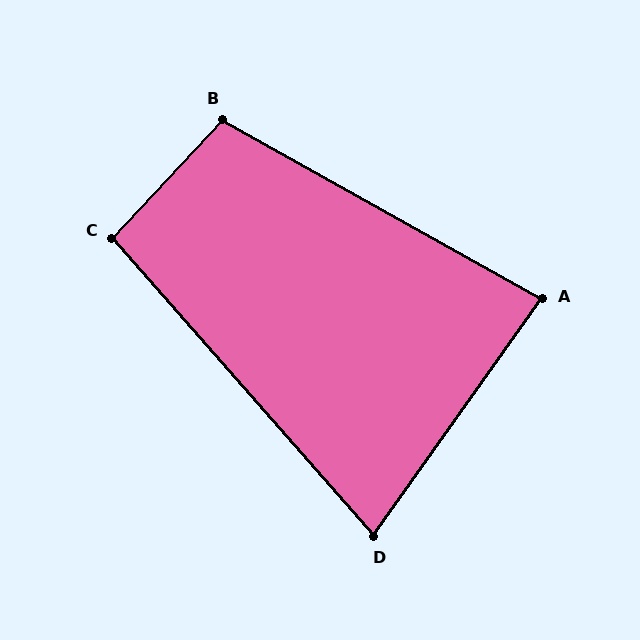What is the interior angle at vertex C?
Approximately 96 degrees (obtuse).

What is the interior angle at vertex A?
Approximately 84 degrees (acute).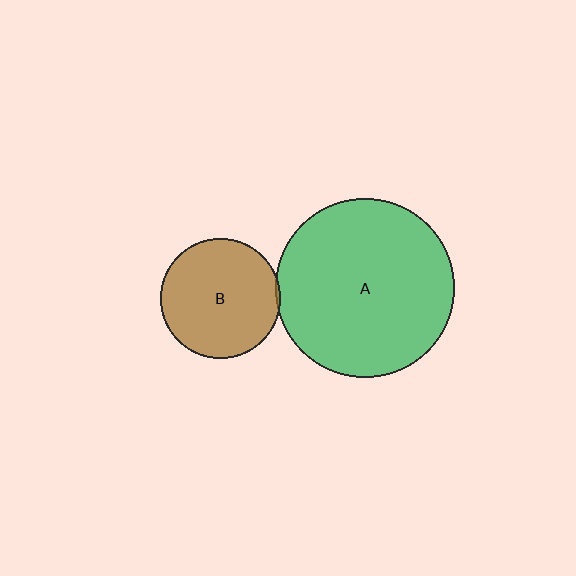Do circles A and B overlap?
Yes.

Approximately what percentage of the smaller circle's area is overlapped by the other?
Approximately 5%.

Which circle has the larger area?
Circle A (green).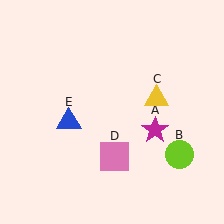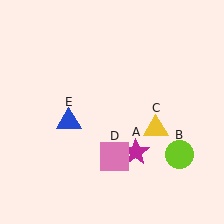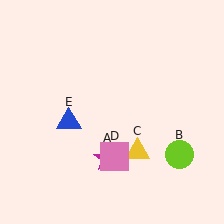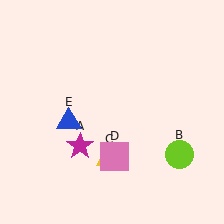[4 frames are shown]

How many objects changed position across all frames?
2 objects changed position: magenta star (object A), yellow triangle (object C).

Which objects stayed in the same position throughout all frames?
Lime circle (object B) and pink square (object D) and blue triangle (object E) remained stationary.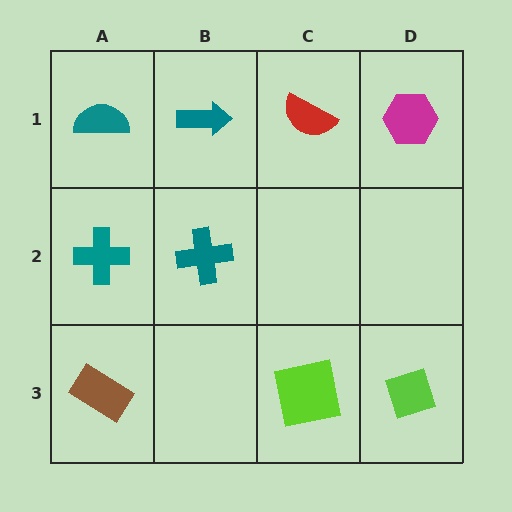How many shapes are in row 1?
4 shapes.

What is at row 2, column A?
A teal cross.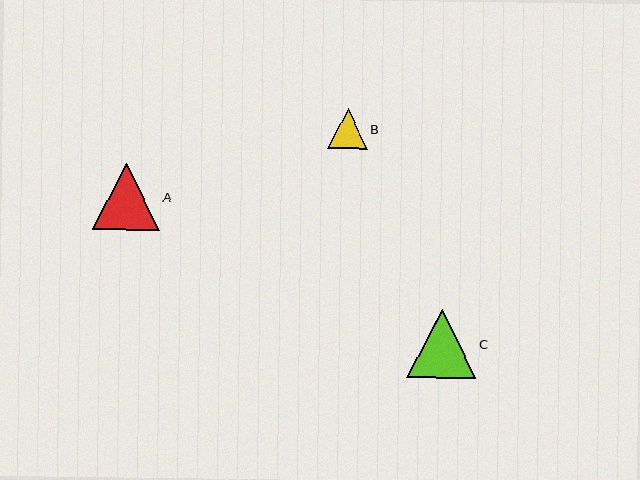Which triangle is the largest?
Triangle C is the largest with a size of approximately 69 pixels.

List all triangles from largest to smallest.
From largest to smallest: C, A, B.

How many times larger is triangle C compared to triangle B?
Triangle C is approximately 1.7 times the size of triangle B.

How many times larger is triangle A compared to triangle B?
Triangle A is approximately 1.7 times the size of triangle B.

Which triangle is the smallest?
Triangle B is the smallest with a size of approximately 39 pixels.